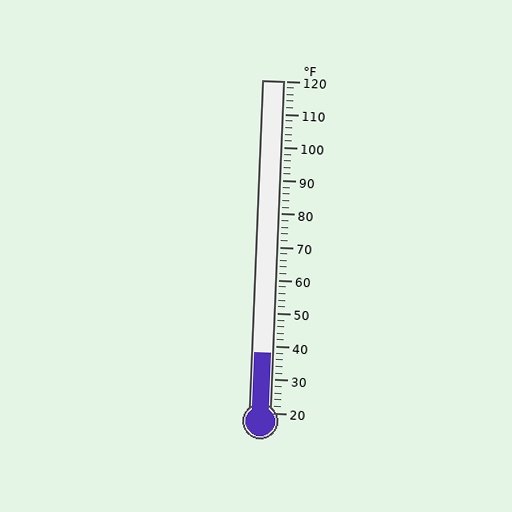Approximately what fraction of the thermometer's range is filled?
The thermometer is filled to approximately 20% of its range.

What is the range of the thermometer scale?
The thermometer scale ranges from 20°F to 120°F.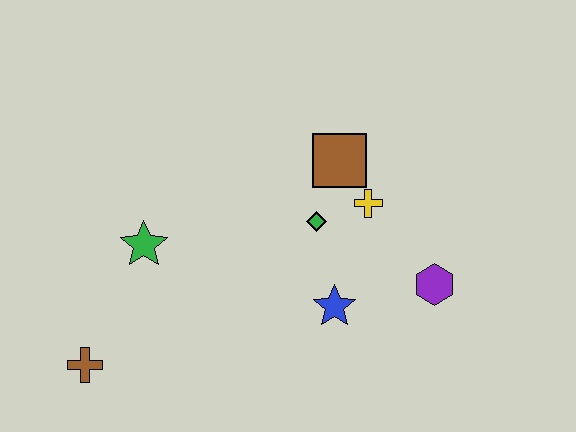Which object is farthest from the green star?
The purple hexagon is farthest from the green star.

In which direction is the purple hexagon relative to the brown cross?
The purple hexagon is to the right of the brown cross.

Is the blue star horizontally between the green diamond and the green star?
No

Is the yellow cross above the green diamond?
Yes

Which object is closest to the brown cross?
The green star is closest to the brown cross.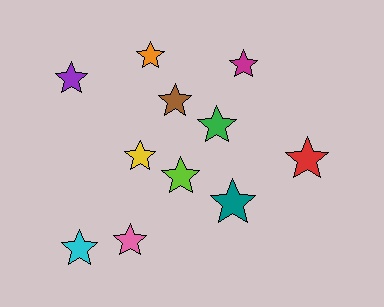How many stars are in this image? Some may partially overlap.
There are 11 stars.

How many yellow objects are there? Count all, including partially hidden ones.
There is 1 yellow object.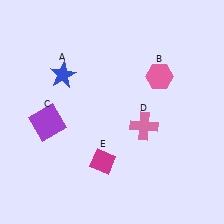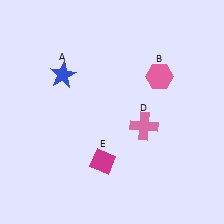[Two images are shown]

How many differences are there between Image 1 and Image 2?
There is 1 difference between the two images.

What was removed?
The purple square (C) was removed in Image 2.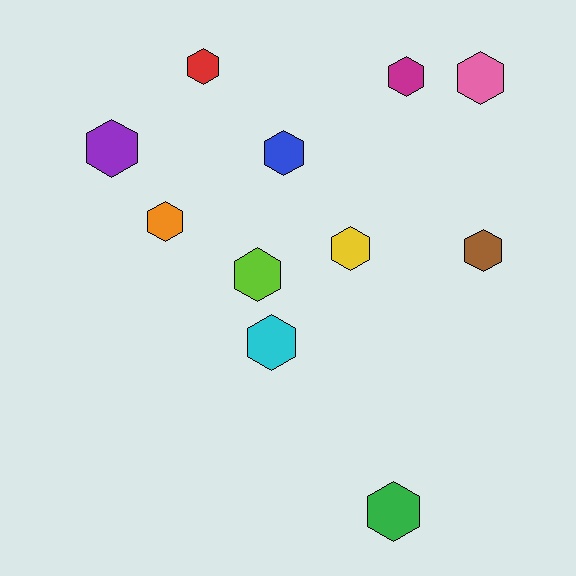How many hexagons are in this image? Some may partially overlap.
There are 11 hexagons.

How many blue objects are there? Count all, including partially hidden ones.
There is 1 blue object.